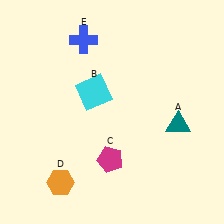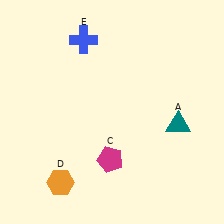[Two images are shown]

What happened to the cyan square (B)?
The cyan square (B) was removed in Image 2. It was in the top-left area of Image 1.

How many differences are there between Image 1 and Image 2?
There is 1 difference between the two images.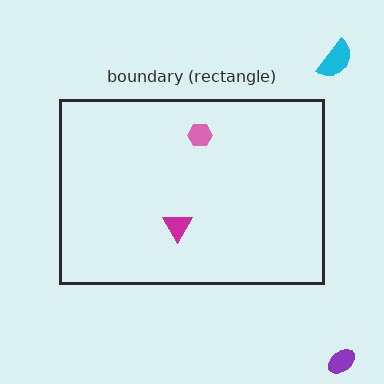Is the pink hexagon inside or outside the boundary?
Inside.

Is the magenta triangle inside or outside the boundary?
Inside.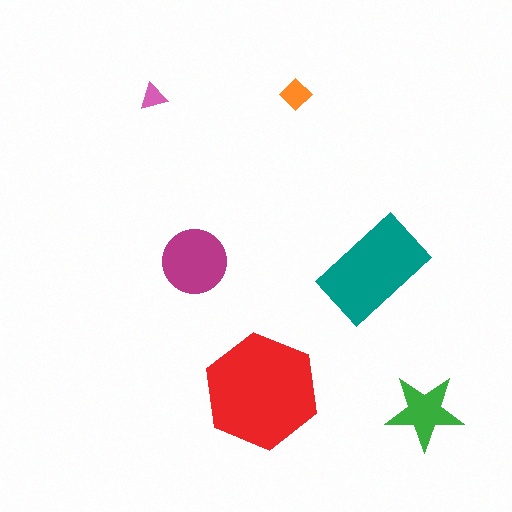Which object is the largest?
The red hexagon.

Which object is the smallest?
The pink triangle.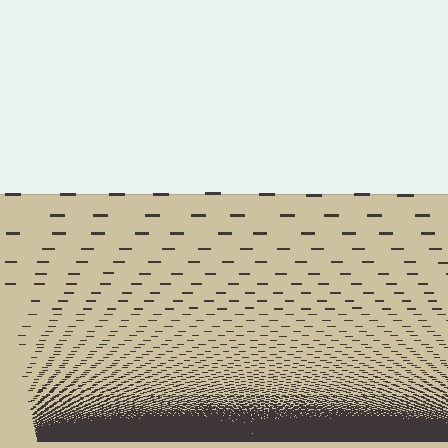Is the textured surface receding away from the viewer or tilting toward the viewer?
The surface appears to tilt toward the viewer. Texture elements get larger and sparser toward the top.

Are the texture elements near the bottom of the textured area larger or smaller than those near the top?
Smaller. The gradient is inverted — elements near the bottom are smaller and denser.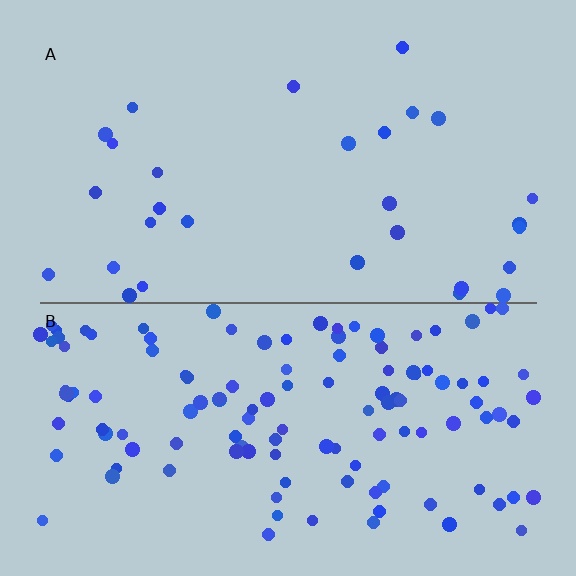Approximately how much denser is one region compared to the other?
Approximately 4.2× — region B over region A.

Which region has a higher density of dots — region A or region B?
B (the bottom).